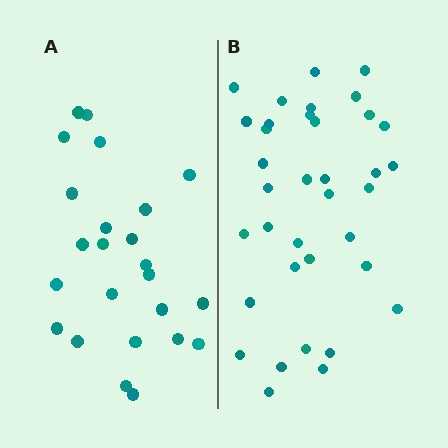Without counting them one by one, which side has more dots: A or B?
Region B (the right region) has more dots.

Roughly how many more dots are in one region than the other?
Region B has roughly 12 or so more dots than region A.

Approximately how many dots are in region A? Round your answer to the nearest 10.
About 20 dots. (The exact count is 24, which rounds to 20.)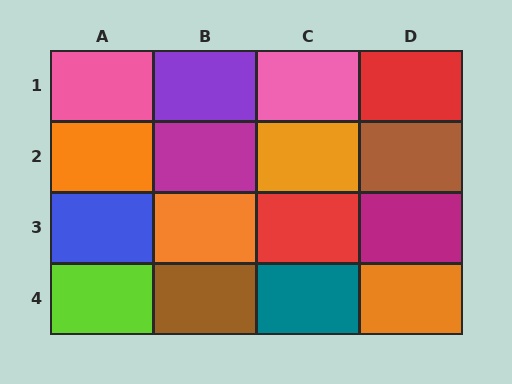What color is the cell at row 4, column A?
Lime.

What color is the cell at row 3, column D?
Magenta.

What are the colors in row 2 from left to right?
Orange, magenta, orange, brown.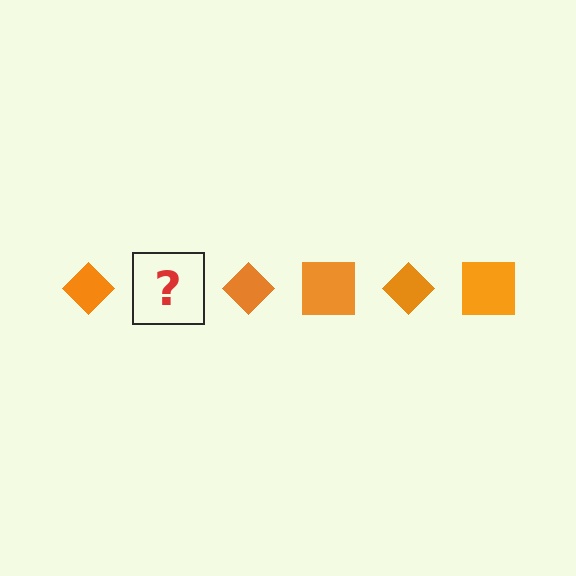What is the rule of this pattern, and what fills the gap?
The rule is that the pattern cycles through diamond, square shapes in orange. The gap should be filled with an orange square.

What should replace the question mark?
The question mark should be replaced with an orange square.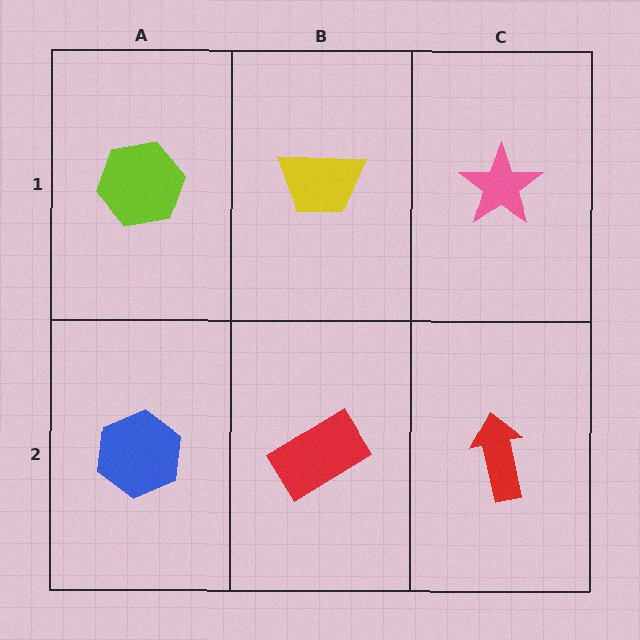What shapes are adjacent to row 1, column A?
A blue hexagon (row 2, column A), a yellow trapezoid (row 1, column B).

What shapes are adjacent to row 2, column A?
A lime hexagon (row 1, column A), a red rectangle (row 2, column B).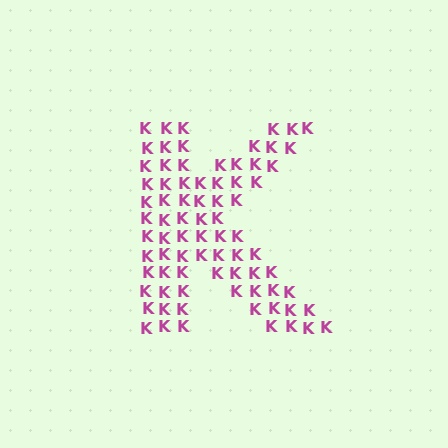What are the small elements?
The small elements are letter K's.